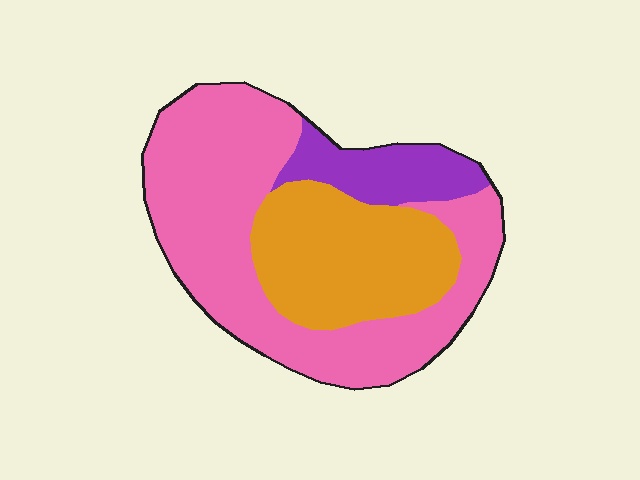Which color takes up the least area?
Purple, at roughly 15%.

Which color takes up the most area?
Pink, at roughly 55%.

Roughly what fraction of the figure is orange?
Orange takes up about one third (1/3) of the figure.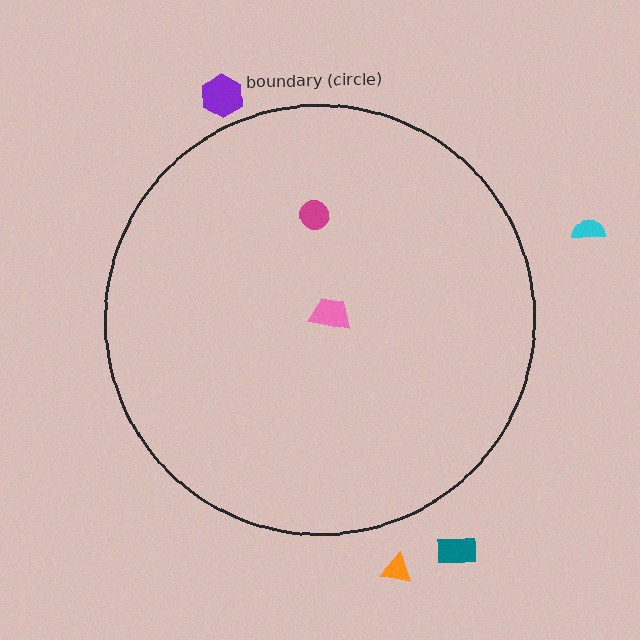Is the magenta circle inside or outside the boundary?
Inside.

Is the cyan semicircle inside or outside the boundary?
Outside.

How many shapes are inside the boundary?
2 inside, 4 outside.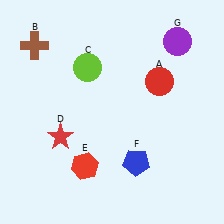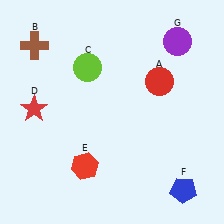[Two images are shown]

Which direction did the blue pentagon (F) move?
The blue pentagon (F) moved right.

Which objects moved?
The objects that moved are: the red star (D), the blue pentagon (F).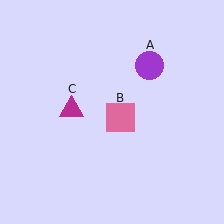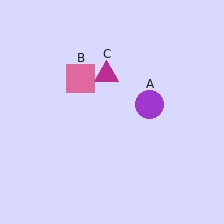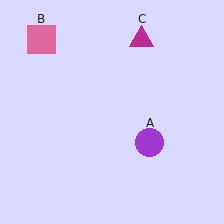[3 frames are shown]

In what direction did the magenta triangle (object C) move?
The magenta triangle (object C) moved up and to the right.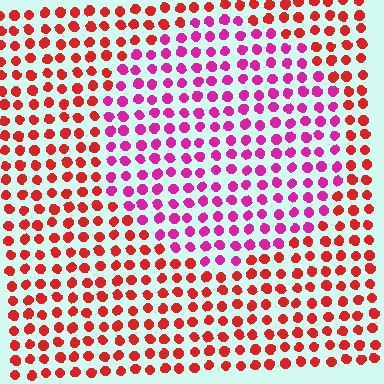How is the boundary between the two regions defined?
The boundary is defined purely by a slight shift in hue (about 41 degrees). Spacing, size, and orientation are identical on both sides.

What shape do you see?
I see a circle.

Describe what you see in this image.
The image is filled with small red elements in a uniform arrangement. A circle-shaped region is visible where the elements are tinted to a slightly different hue, forming a subtle color boundary.